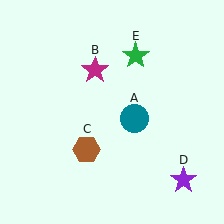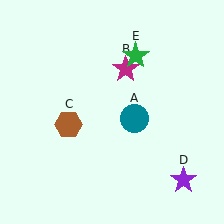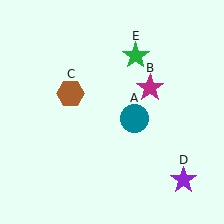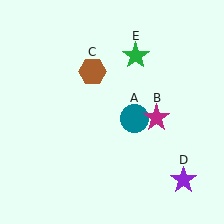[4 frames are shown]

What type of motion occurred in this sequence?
The magenta star (object B), brown hexagon (object C) rotated clockwise around the center of the scene.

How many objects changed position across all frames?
2 objects changed position: magenta star (object B), brown hexagon (object C).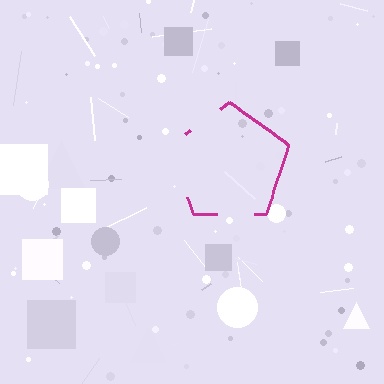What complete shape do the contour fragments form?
The contour fragments form a pentagon.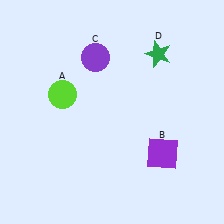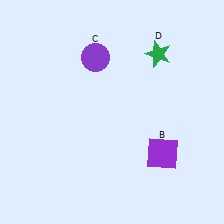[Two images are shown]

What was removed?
The lime circle (A) was removed in Image 2.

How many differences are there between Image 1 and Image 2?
There is 1 difference between the two images.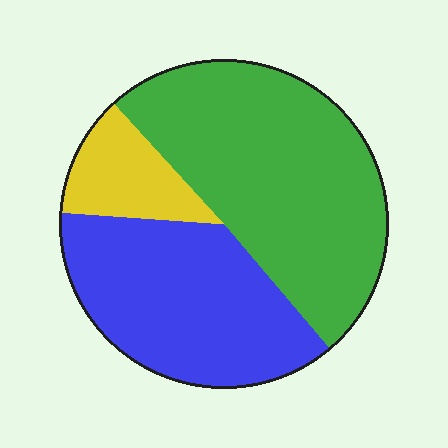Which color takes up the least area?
Yellow, at roughly 10%.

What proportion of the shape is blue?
Blue covers 37% of the shape.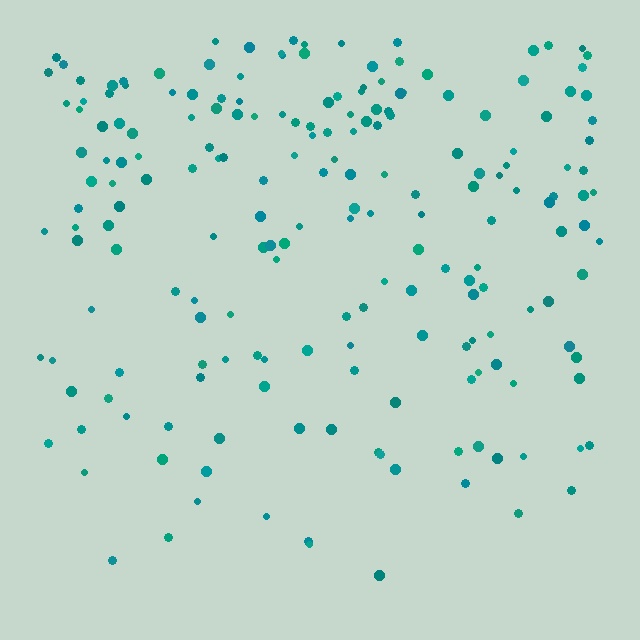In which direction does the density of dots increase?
From bottom to top, with the top side densest.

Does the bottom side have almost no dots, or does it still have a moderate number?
Still a moderate number, just noticeably fewer than the top.